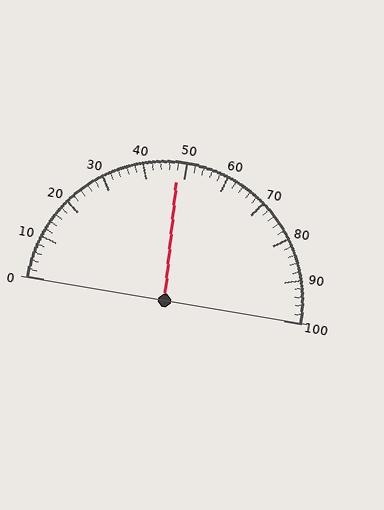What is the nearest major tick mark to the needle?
The nearest major tick mark is 50.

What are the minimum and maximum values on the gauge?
The gauge ranges from 0 to 100.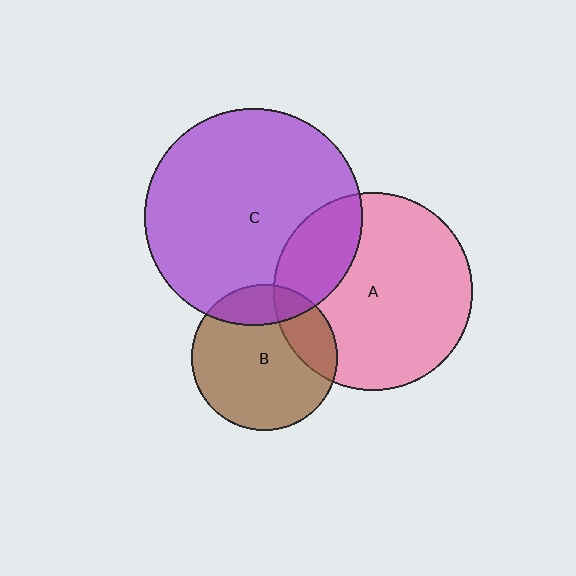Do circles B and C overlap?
Yes.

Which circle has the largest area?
Circle C (purple).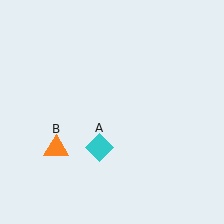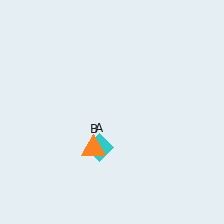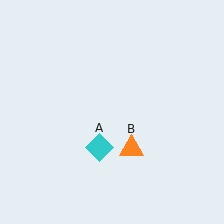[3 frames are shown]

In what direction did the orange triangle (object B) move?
The orange triangle (object B) moved right.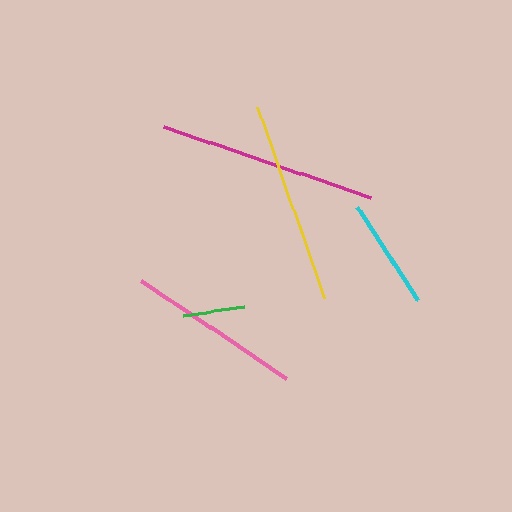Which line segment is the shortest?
The green line is the shortest at approximately 61 pixels.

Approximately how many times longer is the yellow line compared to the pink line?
The yellow line is approximately 1.2 times the length of the pink line.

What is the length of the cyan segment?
The cyan segment is approximately 111 pixels long.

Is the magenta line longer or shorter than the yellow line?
The magenta line is longer than the yellow line.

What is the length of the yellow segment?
The yellow segment is approximately 202 pixels long.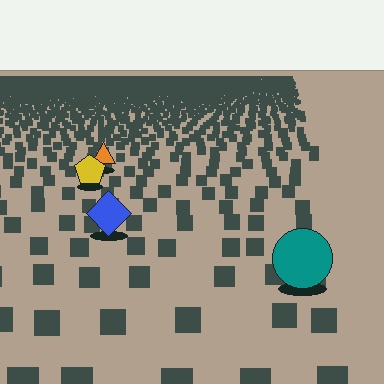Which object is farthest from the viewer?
The orange triangle is farthest from the viewer. It appears smaller and the ground texture around it is denser.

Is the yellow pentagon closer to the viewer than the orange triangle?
Yes. The yellow pentagon is closer — you can tell from the texture gradient: the ground texture is coarser near it.